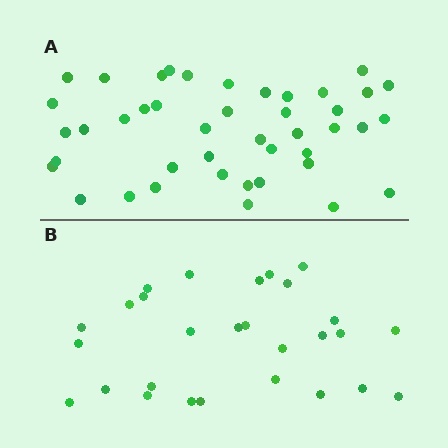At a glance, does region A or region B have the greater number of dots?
Region A (the top region) has more dots.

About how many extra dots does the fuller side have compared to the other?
Region A has approximately 15 more dots than region B.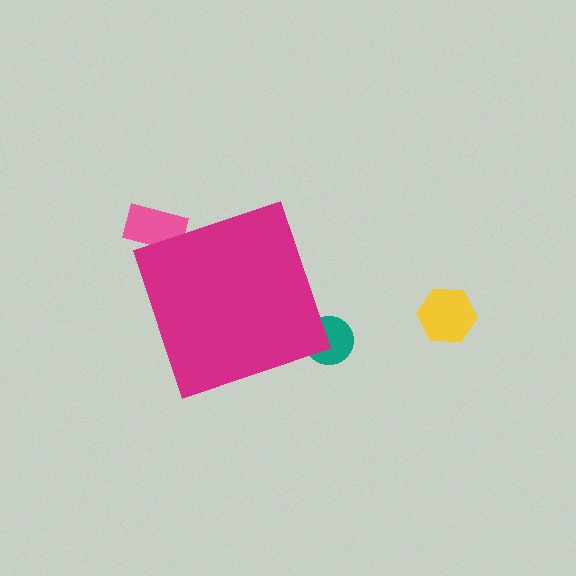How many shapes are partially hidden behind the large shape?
2 shapes are partially hidden.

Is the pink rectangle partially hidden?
Yes, the pink rectangle is partially hidden behind the magenta diamond.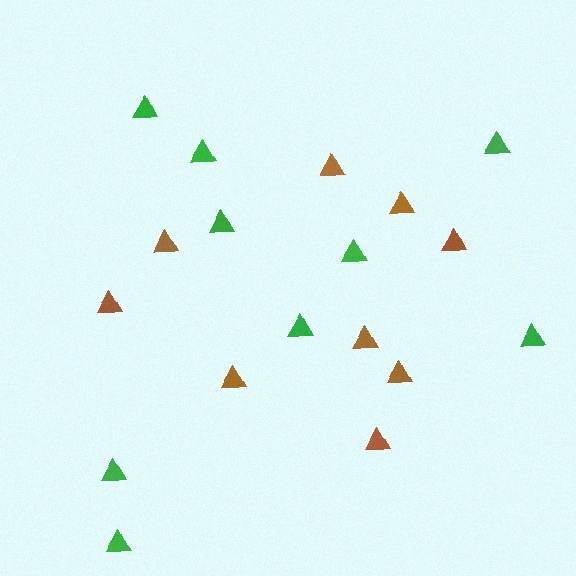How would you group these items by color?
There are 2 groups: one group of brown triangles (9) and one group of green triangles (9).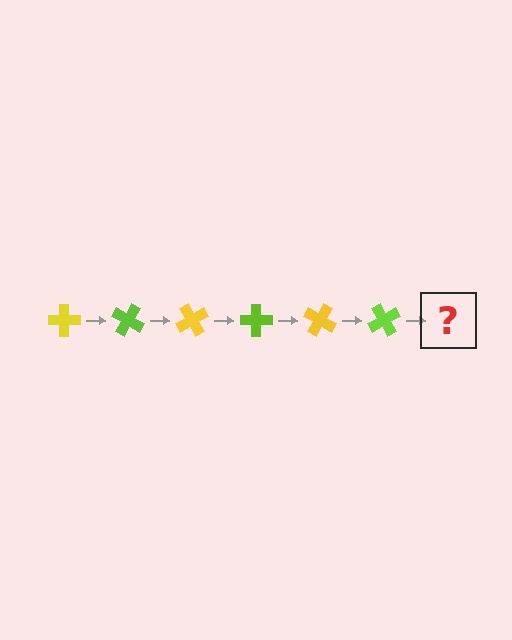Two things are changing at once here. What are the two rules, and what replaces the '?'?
The two rules are that it rotates 30 degrees each step and the color cycles through yellow and lime. The '?' should be a yellow cross, rotated 180 degrees from the start.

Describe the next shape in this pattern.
It should be a yellow cross, rotated 180 degrees from the start.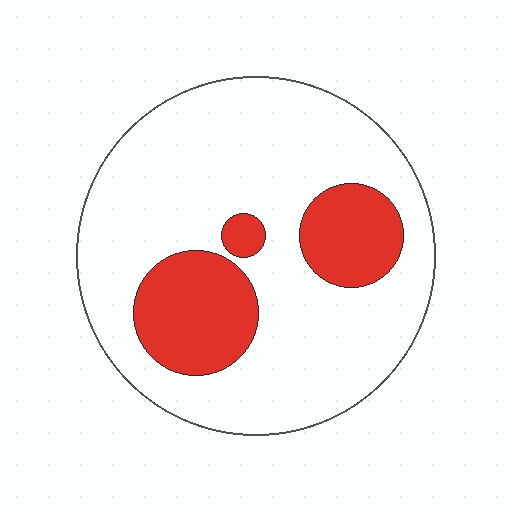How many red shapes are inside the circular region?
3.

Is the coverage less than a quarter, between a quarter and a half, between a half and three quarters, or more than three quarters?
Less than a quarter.